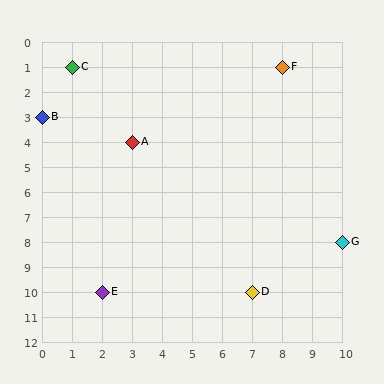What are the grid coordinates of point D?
Point D is at grid coordinates (7, 10).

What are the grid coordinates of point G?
Point G is at grid coordinates (10, 8).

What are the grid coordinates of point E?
Point E is at grid coordinates (2, 10).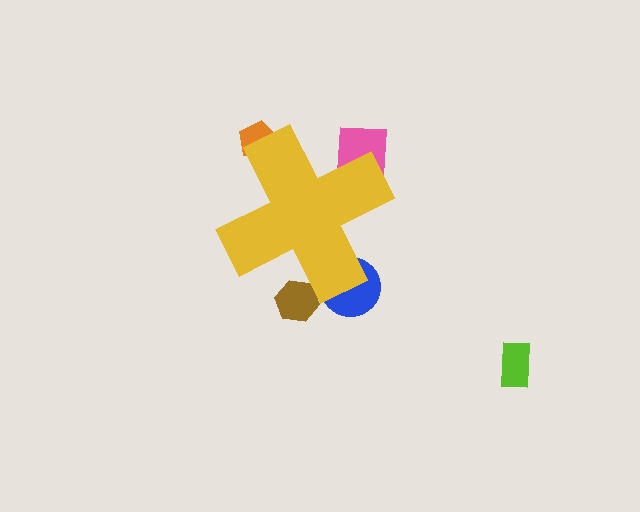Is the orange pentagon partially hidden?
Yes, the orange pentagon is partially hidden behind the yellow cross.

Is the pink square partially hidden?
Yes, the pink square is partially hidden behind the yellow cross.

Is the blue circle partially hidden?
Yes, the blue circle is partially hidden behind the yellow cross.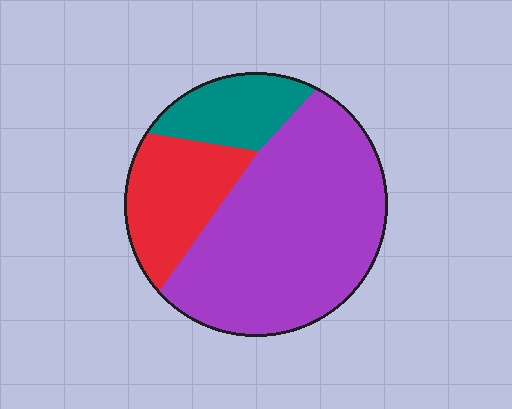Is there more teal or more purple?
Purple.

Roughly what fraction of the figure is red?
Red takes up about one fifth (1/5) of the figure.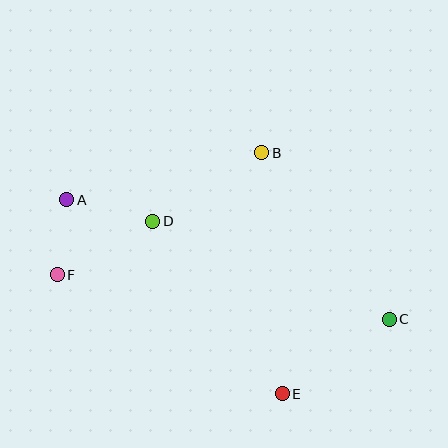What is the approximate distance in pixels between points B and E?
The distance between B and E is approximately 242 pixels.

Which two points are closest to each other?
Points A and F are closest to each other.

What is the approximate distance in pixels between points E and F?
The distance between E and F is approximately 254 pixels.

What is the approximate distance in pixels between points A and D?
The distance between A and D is approximately 89 pixels.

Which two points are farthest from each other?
Points A and C are farthest from each other.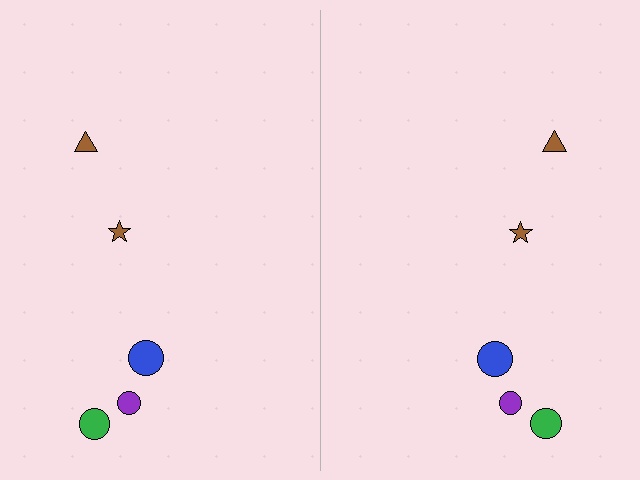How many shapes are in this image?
There are 10 shapes in this image.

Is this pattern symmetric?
Yes, this pattern has bilateral (reflection) symmetry.